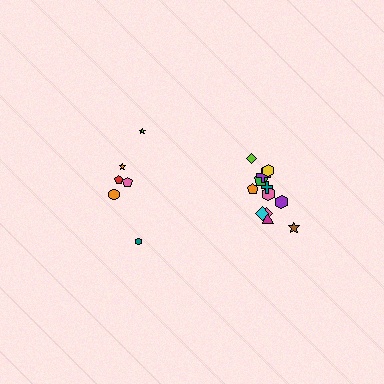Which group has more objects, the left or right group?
The right group.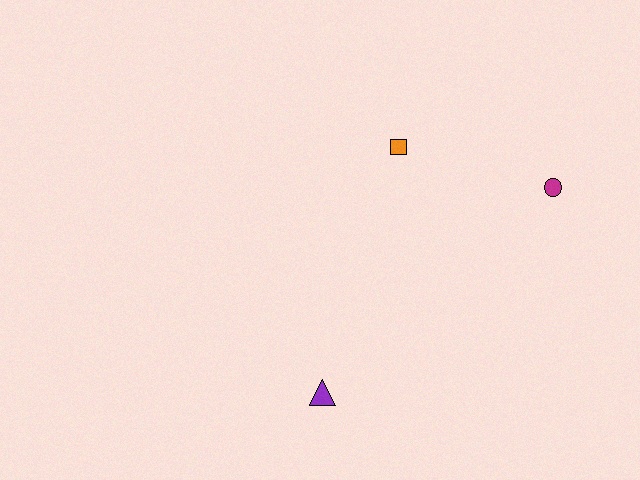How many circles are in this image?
There is 1 circle.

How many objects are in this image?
There are 3 objects.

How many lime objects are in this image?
There are no lime objects.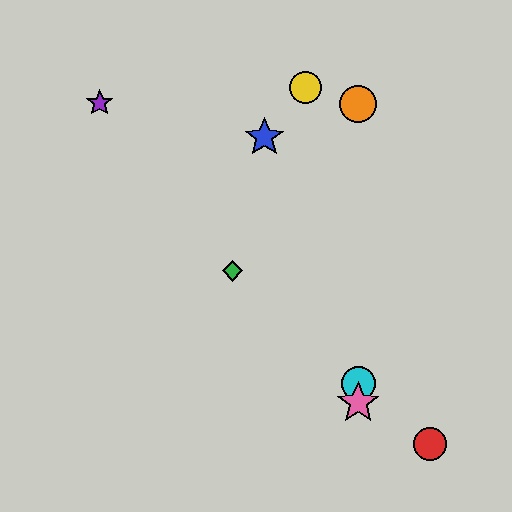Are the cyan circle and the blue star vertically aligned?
No, the cyan circle is at x≈358 and the blue star is at x≈264.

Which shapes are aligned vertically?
The orange circle, the cyan circle, the pink star are aligned vertically.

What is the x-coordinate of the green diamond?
The green diamond is at x≈233.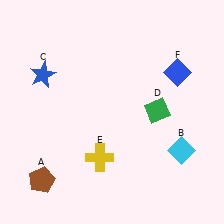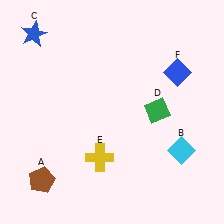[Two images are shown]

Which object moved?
The blue star (C) moved up.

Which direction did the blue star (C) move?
The blue star (C) moved up.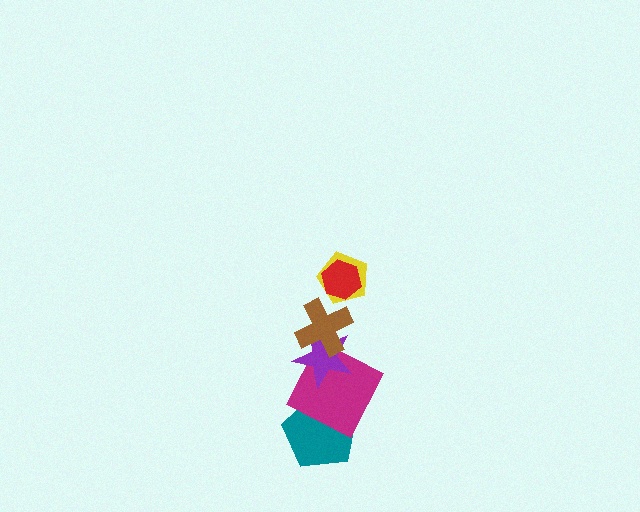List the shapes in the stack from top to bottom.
From top to bottom: the red hexagon, the yellow pentagon, the brown cross, the purple star, the magenta square, the teal pentagon.